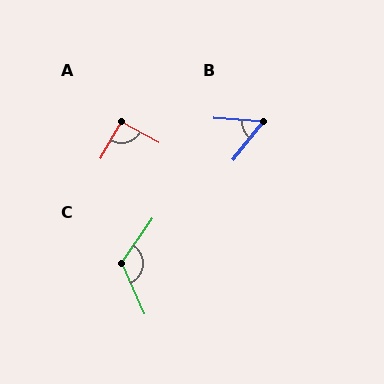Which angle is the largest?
C, at approximately 121 degrees.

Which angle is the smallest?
B, at approximately 56 degrees.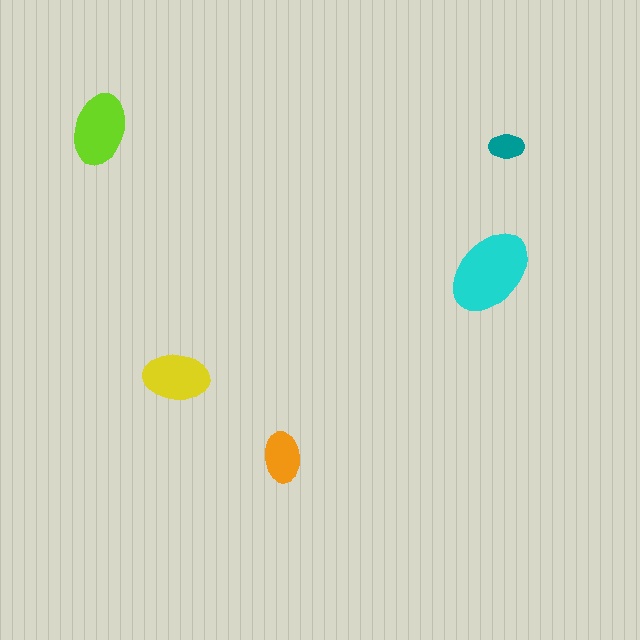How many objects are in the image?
There are 5 objects in the image.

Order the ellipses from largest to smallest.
the cyan one, the lime one, the yellow one, the orange one, the teal one.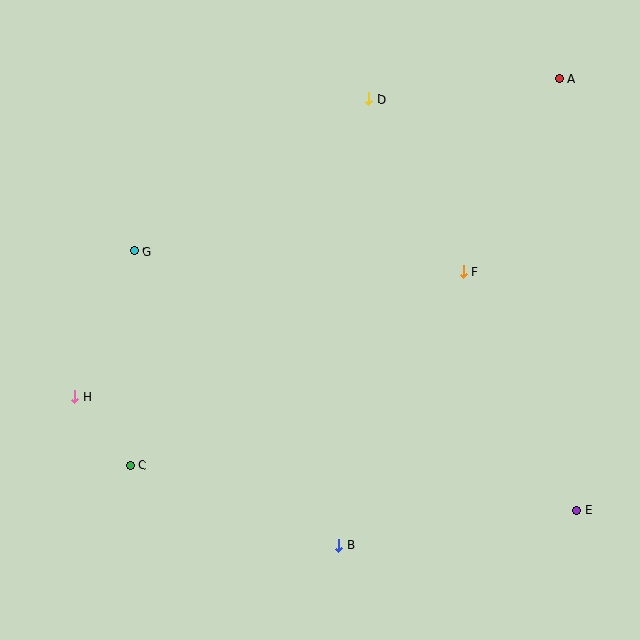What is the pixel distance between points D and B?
The distance between D and B is 447 pixels.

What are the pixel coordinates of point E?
Point E is at (577, 510).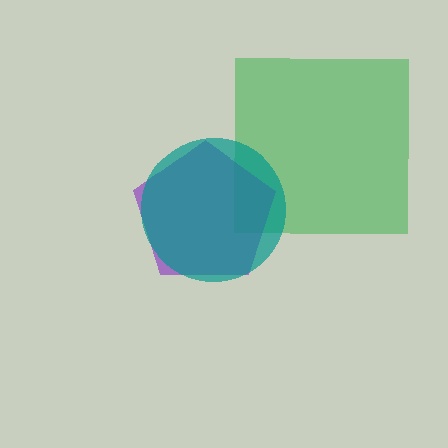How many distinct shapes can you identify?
There are 3 distinct shapes: a green square, a purple pentagon, a teal circle.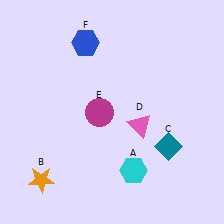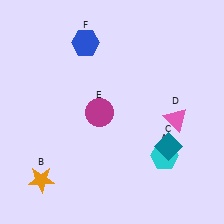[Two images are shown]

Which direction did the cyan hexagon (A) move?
The cyan hexagon (A) moved right.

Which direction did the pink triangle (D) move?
The pink triangle (D) moved right.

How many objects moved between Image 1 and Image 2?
2 objects moved between the two images.